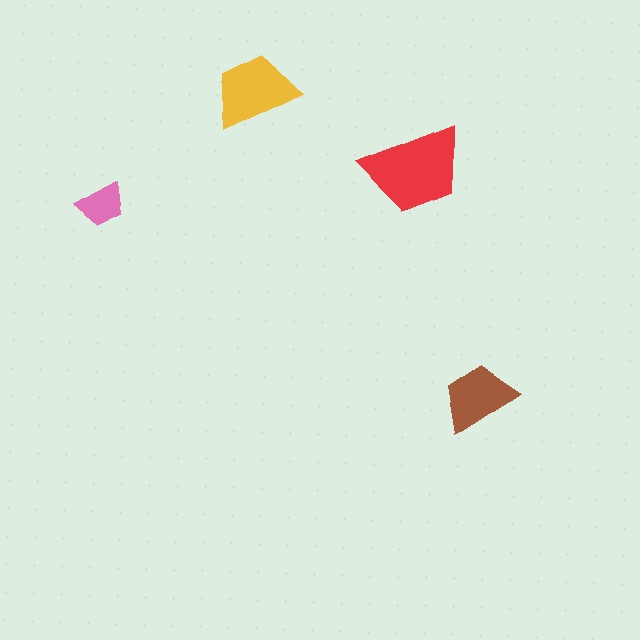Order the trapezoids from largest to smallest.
the red one, the yellow one, the brown one, the pink one.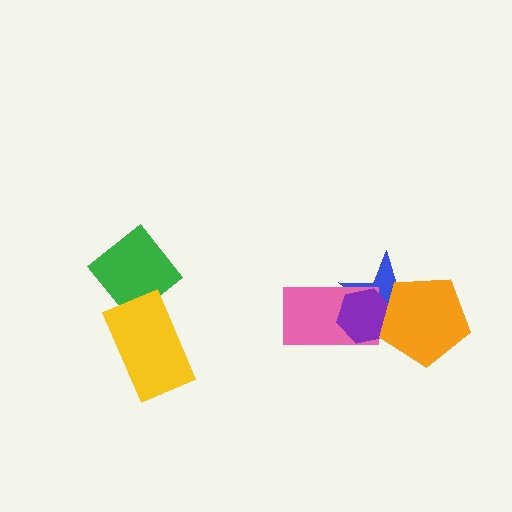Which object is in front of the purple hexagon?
The orange pentagon is in front of the purple hexagon.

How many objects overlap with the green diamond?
0 objects overlap with the green diamond.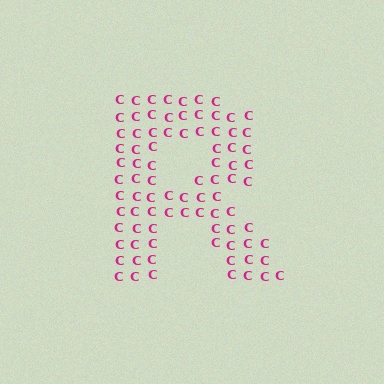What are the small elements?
The small elements are letter C's.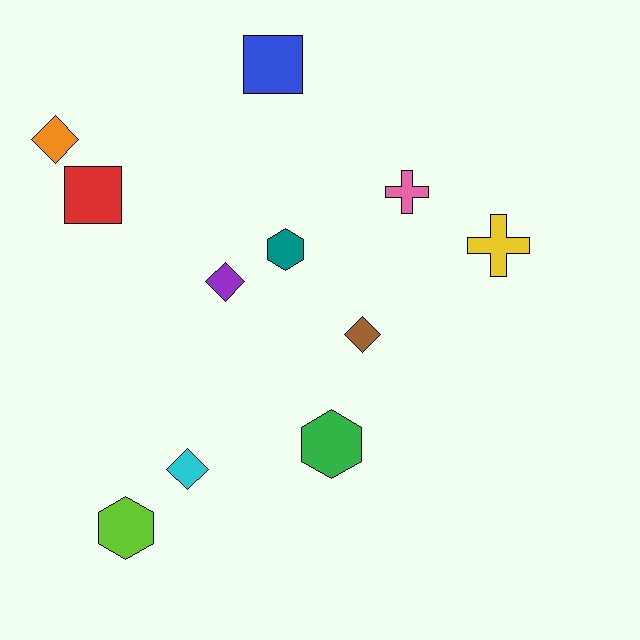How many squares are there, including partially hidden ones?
There are 2 squares.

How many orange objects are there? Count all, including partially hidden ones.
There is 1 orange object.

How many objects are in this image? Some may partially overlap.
There are 11 objects.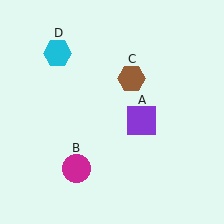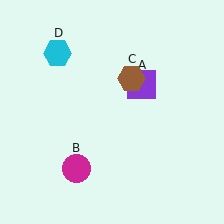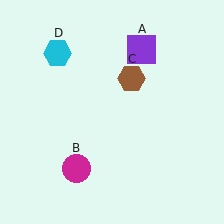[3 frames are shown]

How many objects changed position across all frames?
1 object changed position: purple square (object A).